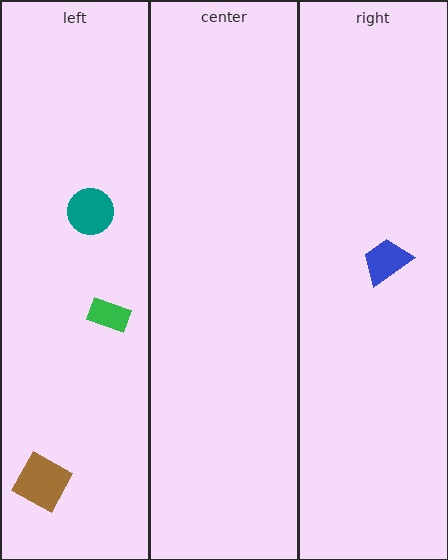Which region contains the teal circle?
The left region.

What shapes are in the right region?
The blue trapezoid.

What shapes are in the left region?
The green rectangle, the brown square, the teal circle.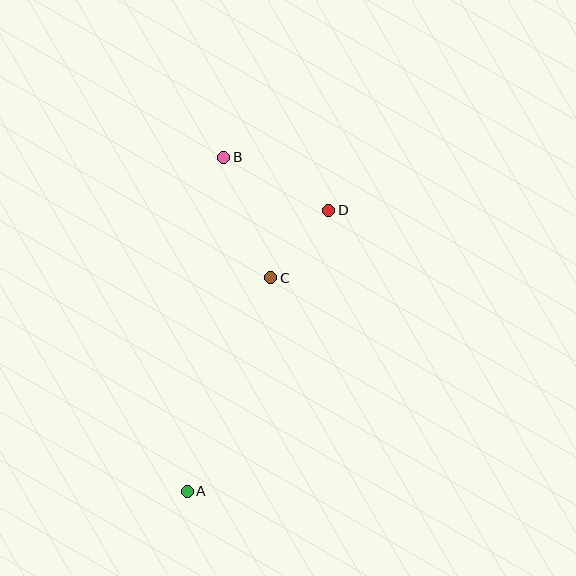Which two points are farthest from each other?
Points A and B are farthest from each other.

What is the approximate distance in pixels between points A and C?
The distance between A and C is approximately 229 pixels.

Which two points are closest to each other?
Points C and D are closest to each other.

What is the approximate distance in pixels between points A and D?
The distance between A and D is approximately 315 pixels.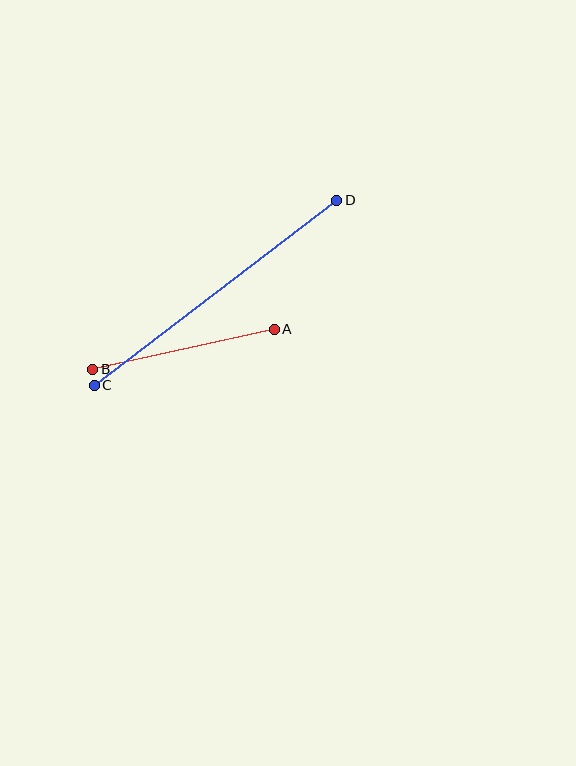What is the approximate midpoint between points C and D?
The midpoint is at approximately (215, 293) pixels.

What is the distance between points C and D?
The distance is approximately 305 pixels.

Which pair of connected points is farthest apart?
Points C and D are farthest apart.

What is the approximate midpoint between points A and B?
The midpoint is at approximately (184, 349) pixels.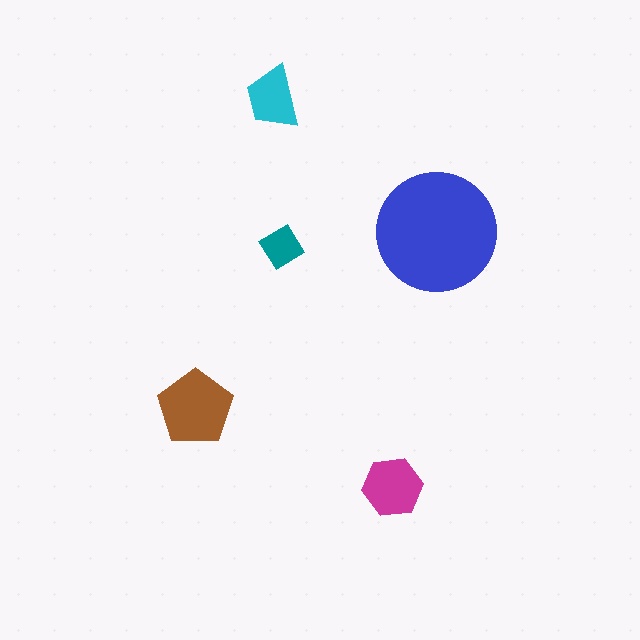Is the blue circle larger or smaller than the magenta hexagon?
Larger.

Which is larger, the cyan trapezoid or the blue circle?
The blue circle.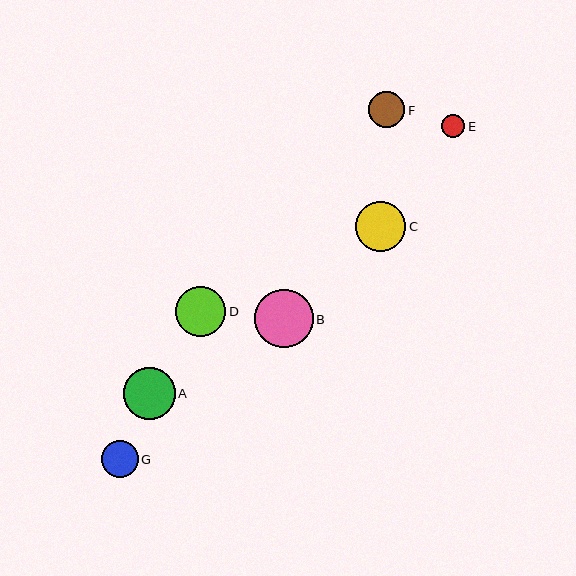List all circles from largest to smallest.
From largest to smallest: B, A, C, D, G, F, E.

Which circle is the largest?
Circle B is the largest with a size of approximately 58 pixels.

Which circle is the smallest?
Circle E is the smallest with a size of approximately 24 pixels.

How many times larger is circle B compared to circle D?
Circle B is approximately 1.2 times the size of circle D.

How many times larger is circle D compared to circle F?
Circle D is approximately 1.4 times the size of circle F.